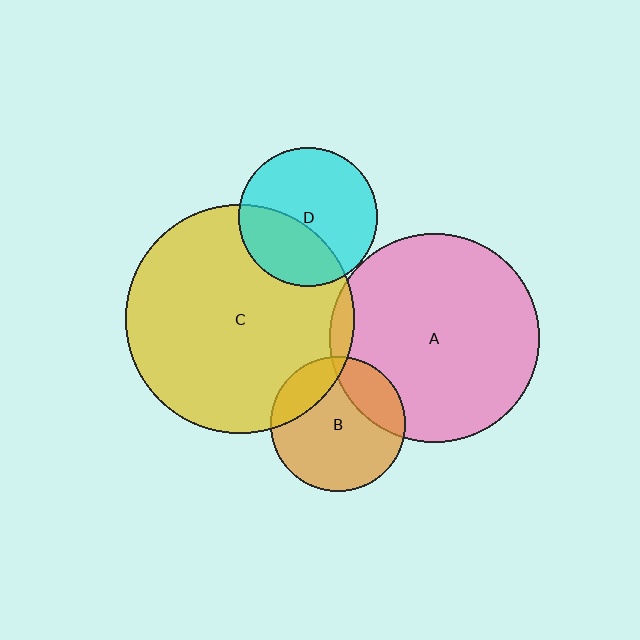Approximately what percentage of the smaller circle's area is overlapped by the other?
Approximately 20%.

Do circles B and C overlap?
Yes.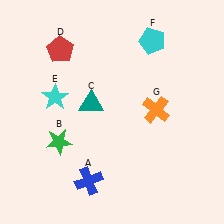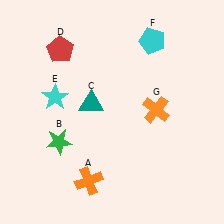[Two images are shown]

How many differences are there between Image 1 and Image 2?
There is 1 difference between the two images.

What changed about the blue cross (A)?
In Image 1, A is blue. In Image 2, it changed to orange.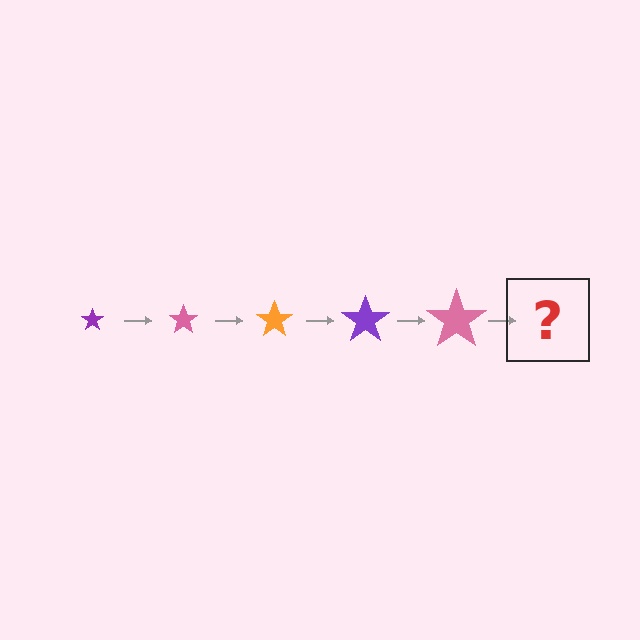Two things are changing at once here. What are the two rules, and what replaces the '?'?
The two rules are that the star grows larger each step and the color cycles through purple, pink, and orange. The '?' should be an orange star, larger than the previous one.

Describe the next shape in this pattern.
It should be an orange star, larger than the previous one.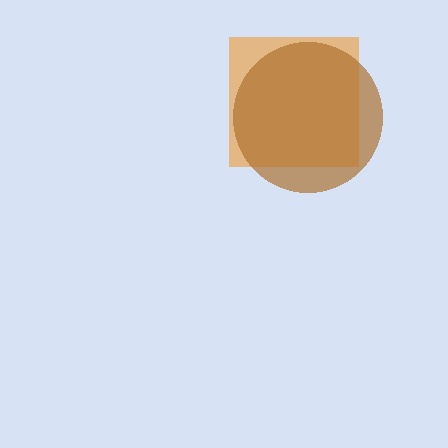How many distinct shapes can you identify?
There are 2 distinct shapes: an orange square, a brown circle.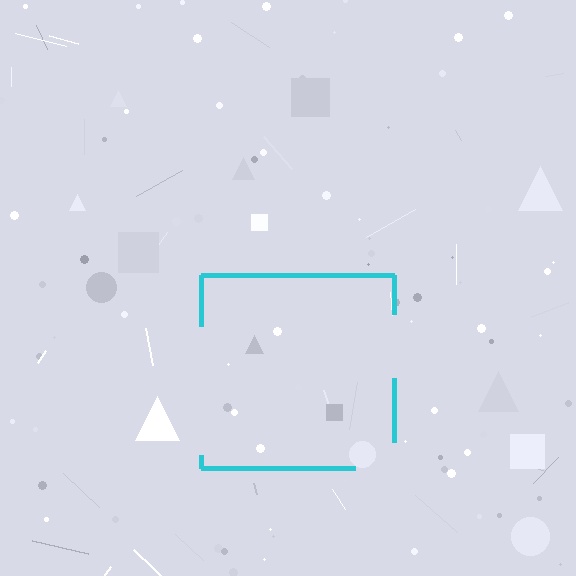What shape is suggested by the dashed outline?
The dashed outline suggests a square.